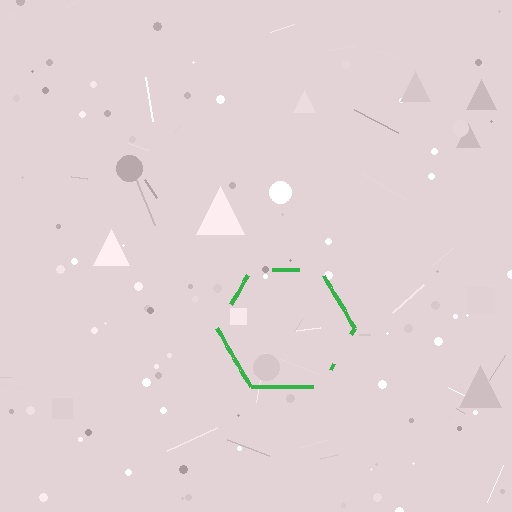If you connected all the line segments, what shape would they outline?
They would outline a hexagon.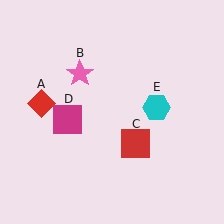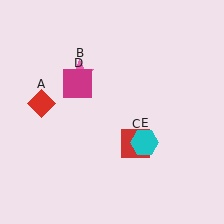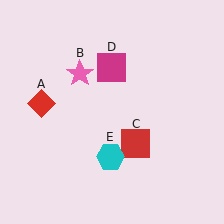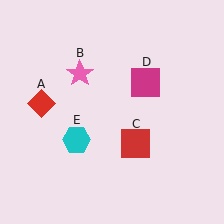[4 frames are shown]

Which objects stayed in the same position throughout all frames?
Red diamond (object A) and pink star (object B) and red square (object C) remained stationary.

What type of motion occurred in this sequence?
The magenta square (object D), cyan hexagon (object E) rotated clockwise around the center of the scene.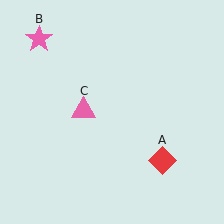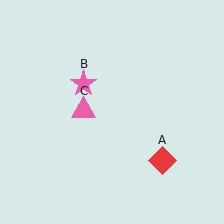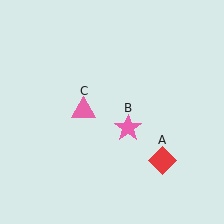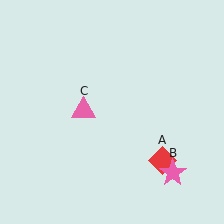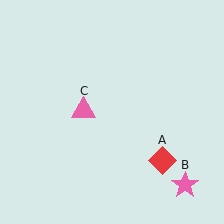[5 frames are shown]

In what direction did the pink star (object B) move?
The pink star (object B) moved down and to the right.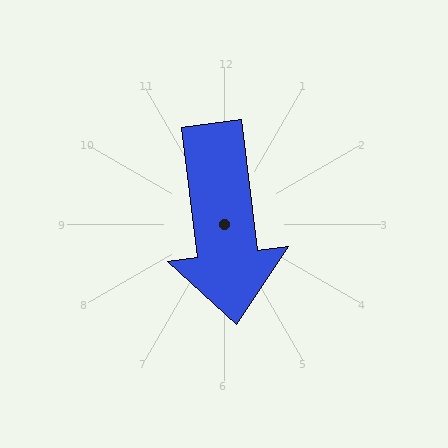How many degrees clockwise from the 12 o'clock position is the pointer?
Approximately 173 degrees.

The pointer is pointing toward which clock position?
Roughly 6 o'clock.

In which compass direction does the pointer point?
South.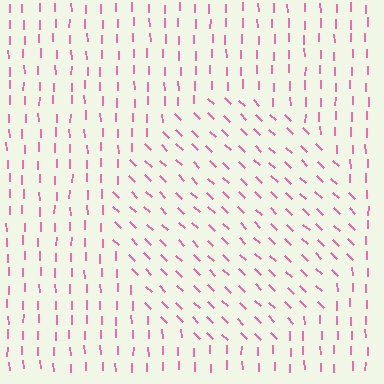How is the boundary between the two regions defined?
The boundary is defined purely by a change in line orientation (approximately 45 degrees difference). All lines are the same color and thickness.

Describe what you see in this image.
The image is filled with small pink line segments. A circle region in the image has lines oriented differently from the surrounding lines, creating a visible texture boundary.